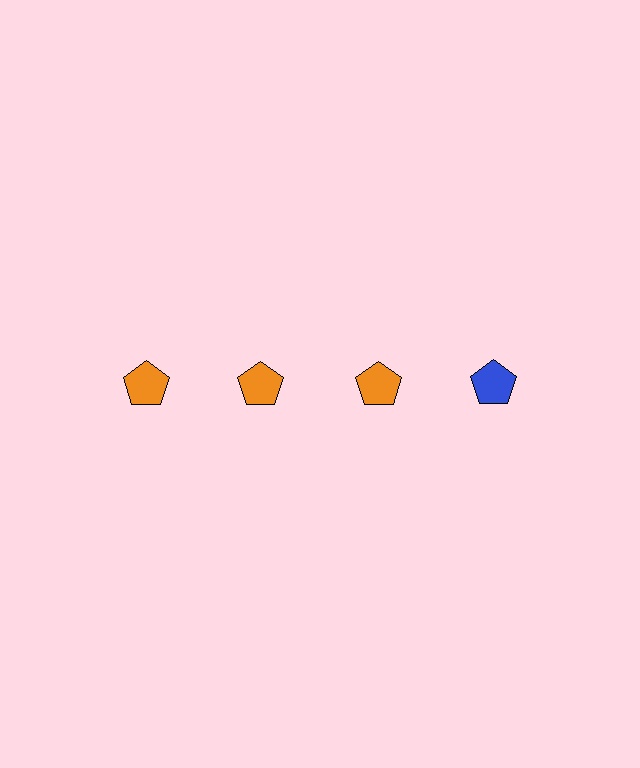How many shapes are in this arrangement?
There are 4 shapes arranged in a grid pattern.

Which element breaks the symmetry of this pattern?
The blue pentagon in the top row, second from right column breaks the symmetry. All other shapes are orange pentagons.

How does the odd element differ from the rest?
It has a different color: blue instead of orange.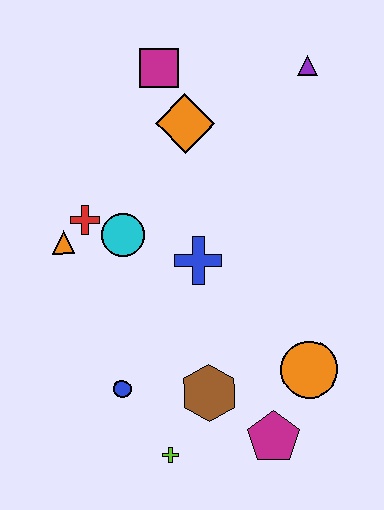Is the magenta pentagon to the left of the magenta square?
No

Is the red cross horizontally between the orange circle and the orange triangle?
Yes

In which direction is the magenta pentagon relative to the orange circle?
The magenta pentagon is below the orange circle.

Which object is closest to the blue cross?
The cyan circle is closest to the blue cross.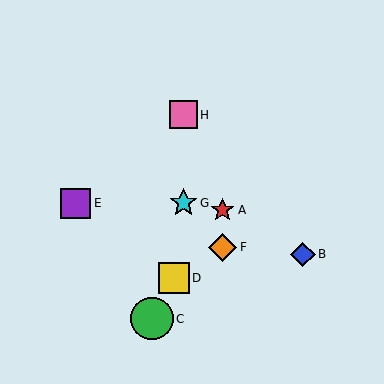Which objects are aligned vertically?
Objects A, F are aligned vertically.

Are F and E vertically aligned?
No, F is at x≈223 and E is at x≈76.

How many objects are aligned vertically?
2 objects (A, F) are aligned vertically.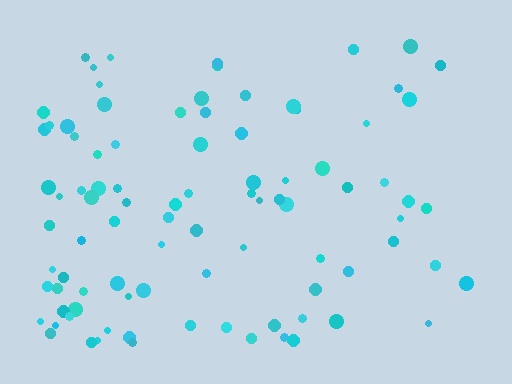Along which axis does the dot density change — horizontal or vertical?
Horizontal.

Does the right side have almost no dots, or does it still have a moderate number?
Still a moderate number, just noticeably fewer than the left.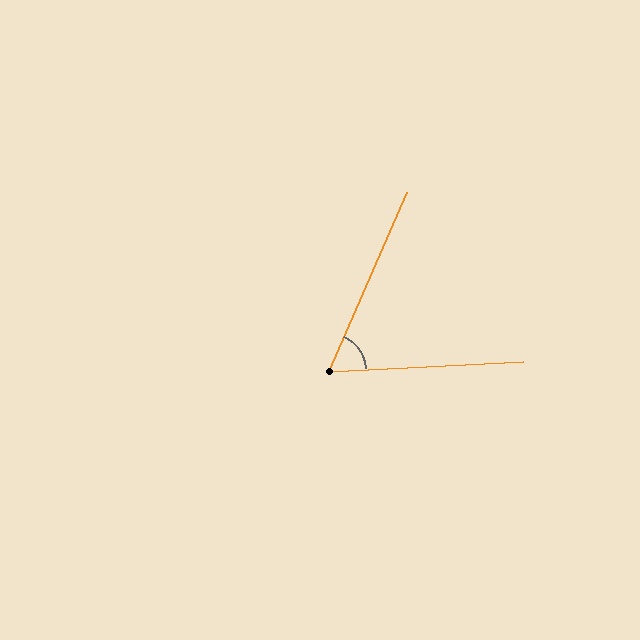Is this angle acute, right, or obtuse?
It is acute.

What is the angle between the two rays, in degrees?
Approximately 64 degrees.